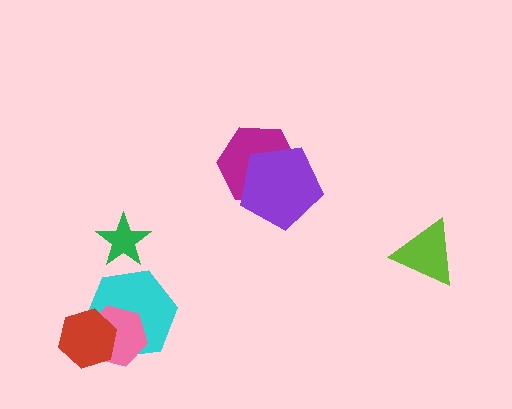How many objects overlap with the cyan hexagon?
2 objects overlap with the cyan hexagon.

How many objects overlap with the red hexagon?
2 objects overlap with the red hexagon.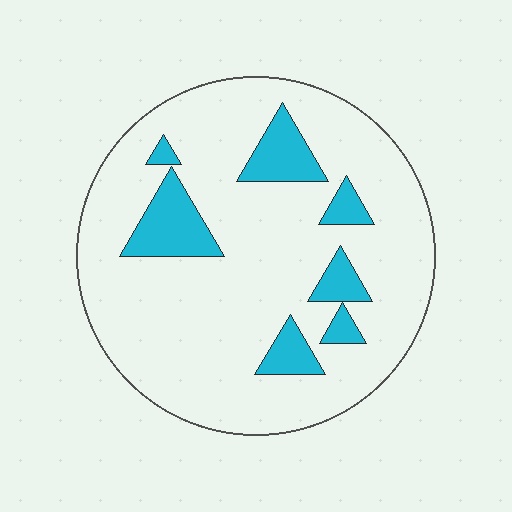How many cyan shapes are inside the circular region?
7.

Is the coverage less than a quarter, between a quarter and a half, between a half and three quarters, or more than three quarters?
Less than a quarter.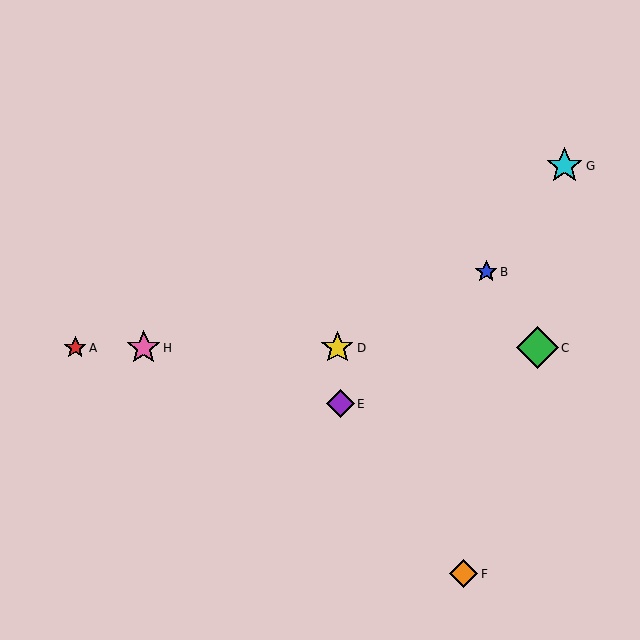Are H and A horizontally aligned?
Yes, both are at y≈348.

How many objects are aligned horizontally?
4 objects (A, C, D, H) are aligned horizontally.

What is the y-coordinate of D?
Object D is at y≈348.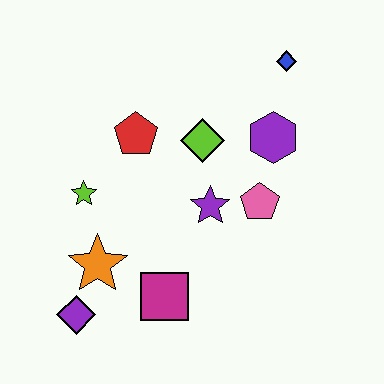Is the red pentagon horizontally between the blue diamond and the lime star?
Yes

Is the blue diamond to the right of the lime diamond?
Yes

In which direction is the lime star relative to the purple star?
The lime star is to the left of the purple star.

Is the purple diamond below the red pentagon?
Yes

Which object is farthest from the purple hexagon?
The purple diamond is farthest from the purple hexagon.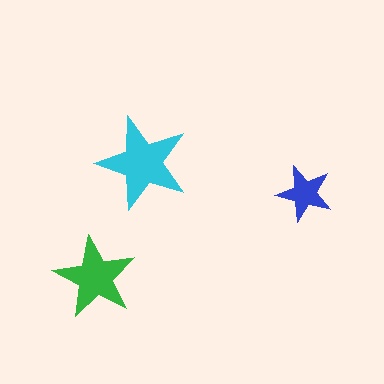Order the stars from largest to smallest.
the cyan one, the green one, the blue one.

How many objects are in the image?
There are 3 objects in the image.